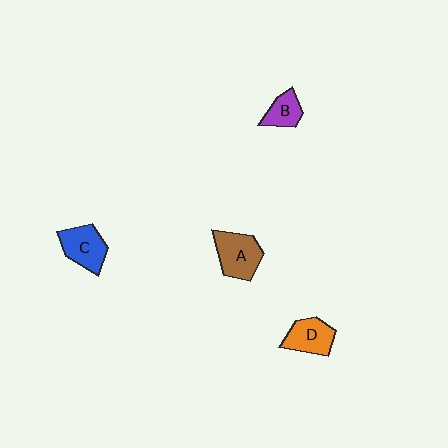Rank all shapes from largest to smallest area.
From largest to smallest: A (brown), C (blue), D (orange), B (purple).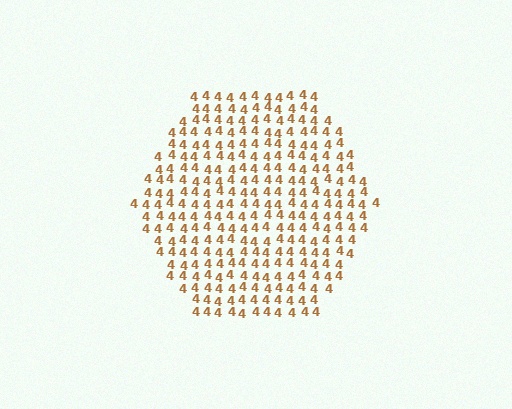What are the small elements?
The small elements are digit 4's.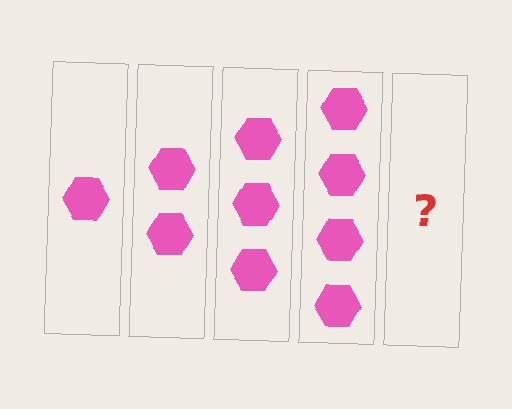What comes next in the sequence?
The next element should be 5 hexagons.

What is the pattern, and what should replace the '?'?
The pattern is that each step adds one more hexagon. The '?' should be 5 hexagons.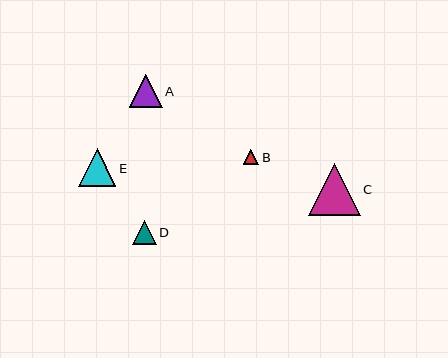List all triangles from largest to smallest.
From largest to smallest: C, E, A, D, B.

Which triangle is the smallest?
Triangle B is the smallest with a size of approximately 15 pixels.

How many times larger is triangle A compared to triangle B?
Triangle A is approximately 2.1 times the size of triangle B.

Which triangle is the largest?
Triangle C is the largest with a size of approximately 52 pixels.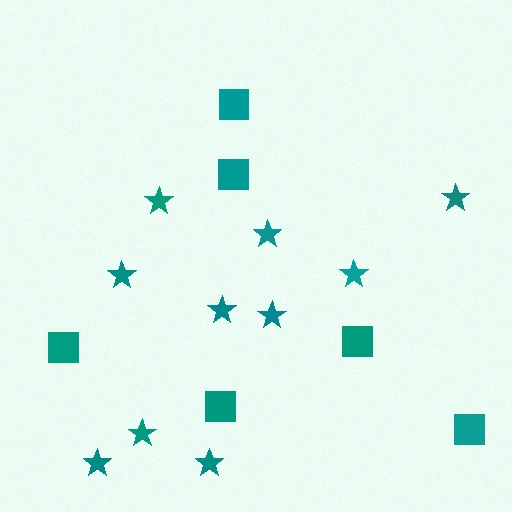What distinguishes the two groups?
There are 2 groups: one group of squares (6) and one group of stars (10).